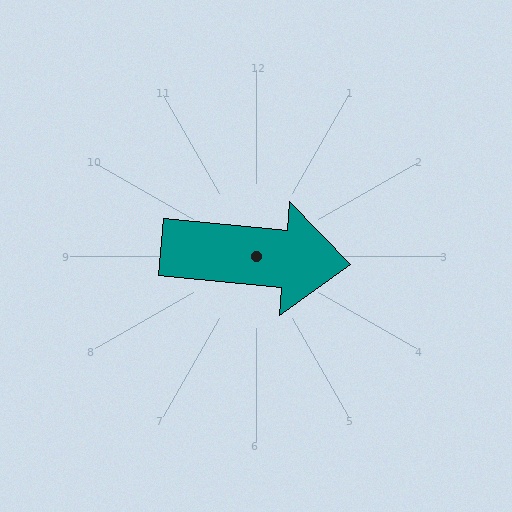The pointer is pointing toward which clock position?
Roughly 3 o'clock.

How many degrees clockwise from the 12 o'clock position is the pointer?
Approximately 95 degrees.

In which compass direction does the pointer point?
East.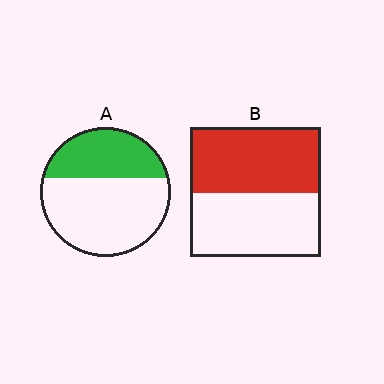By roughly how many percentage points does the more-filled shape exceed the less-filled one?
By roughly 15 percentage points (B over A).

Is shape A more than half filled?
No.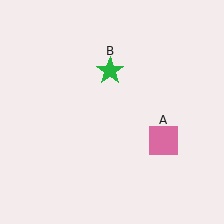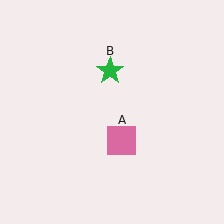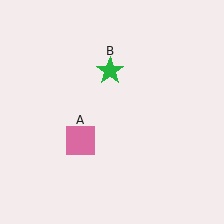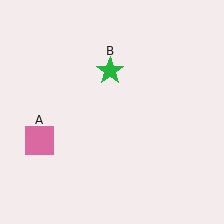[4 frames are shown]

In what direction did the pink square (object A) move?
The pink square (object A) moved left.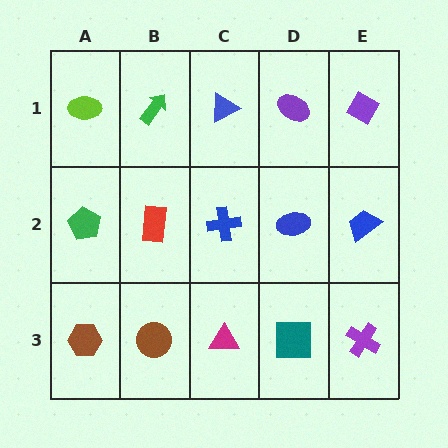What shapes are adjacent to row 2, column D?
A purple ellipse (row 1, column D), a teal square (row 3, column D), a blue cross (row 2, column C), a blue trapezoid (row 2, column E).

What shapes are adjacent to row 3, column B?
A red rectangle (row 2, column B), a brown hexagon (row 3, column A), a magenta triangle (row 3, column C).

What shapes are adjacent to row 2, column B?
A green arrow (row 1, column B), a brown circle (row 3, column B), a green pentagon (row 2, column A), a blue cross (row 2, column C).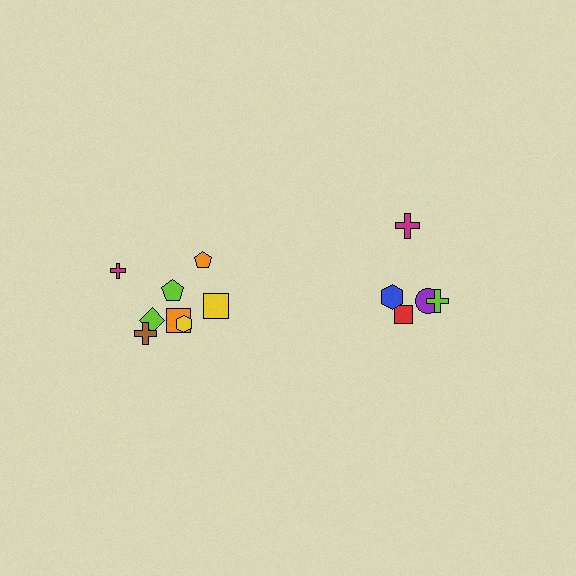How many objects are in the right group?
There are 5 objects.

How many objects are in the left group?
There are 8 objects.